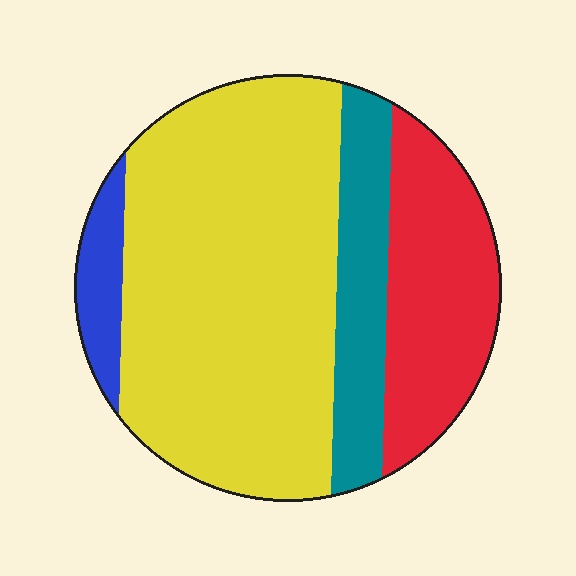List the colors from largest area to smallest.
From largest to smallest: yellow, red, teal, blue.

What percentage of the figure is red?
Red takes up about one fifth (1/5) of the figure.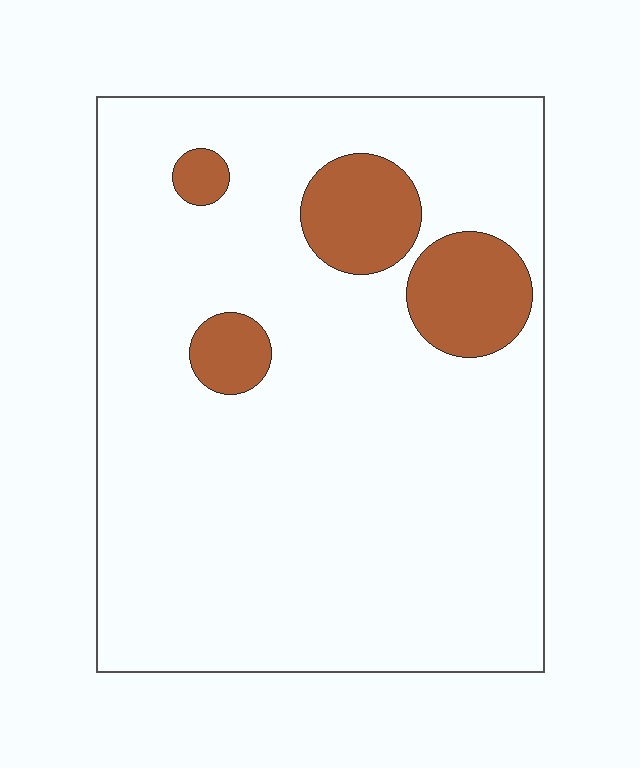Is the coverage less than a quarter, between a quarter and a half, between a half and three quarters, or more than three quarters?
Less than a quarter.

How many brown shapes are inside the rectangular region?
4.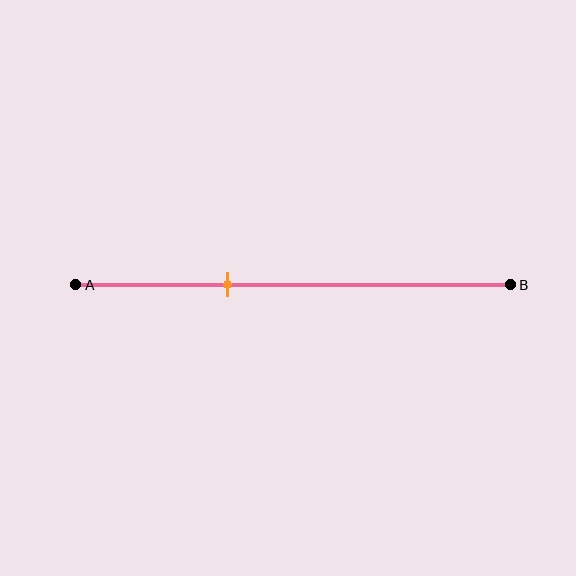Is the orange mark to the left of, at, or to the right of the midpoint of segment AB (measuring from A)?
The orange mark is to the left of the midpoint of segment AB.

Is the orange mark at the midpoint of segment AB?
No, the mark is at about 35% from A, not at the 50% midpoint.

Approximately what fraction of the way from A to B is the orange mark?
The orange mark is approximately 35% of the way from A to B.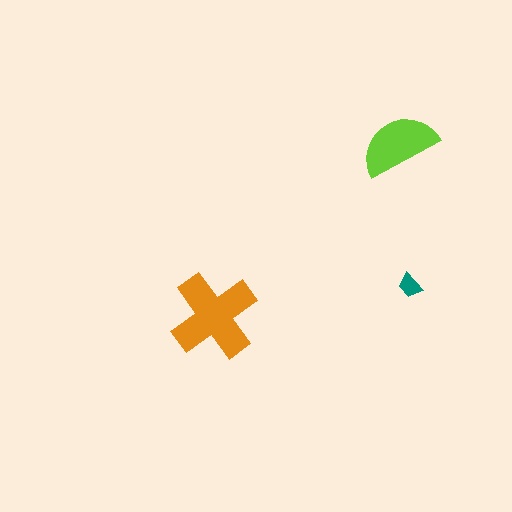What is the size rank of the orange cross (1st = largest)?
1st.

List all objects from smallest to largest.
The teal trapezoid, the lime semicircle, the orange cross.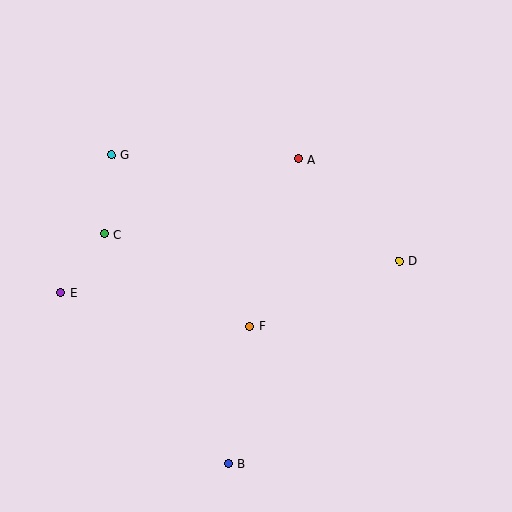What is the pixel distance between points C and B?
The distance between C and B is 261 pixels.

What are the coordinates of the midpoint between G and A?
The midpoint between G and A is at (205, 157).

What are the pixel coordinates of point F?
Point F is at (250, 326).